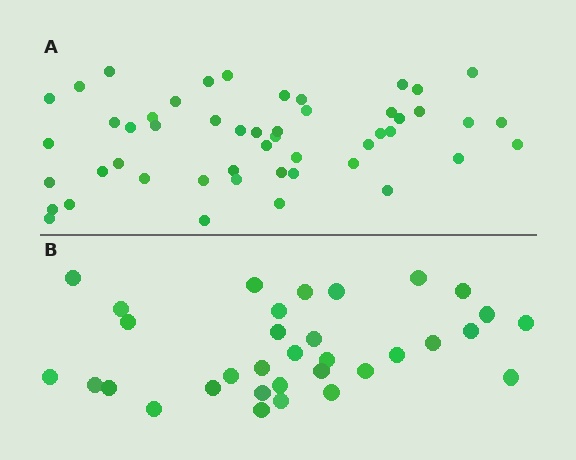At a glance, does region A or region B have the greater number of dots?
Region A (the top region) has more dots.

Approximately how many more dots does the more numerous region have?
Region A has approximately 15 more dots than region B.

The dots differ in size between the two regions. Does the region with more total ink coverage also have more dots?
No. Region B has more total ink coverage because its dots are larger, but region A actually contains more individual dots. Total area can be misleading — the number of items is what matters here.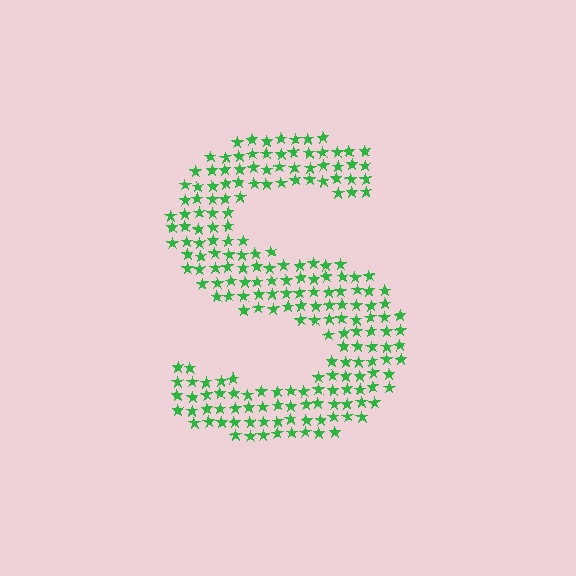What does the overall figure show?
The overall figure shows the letter S.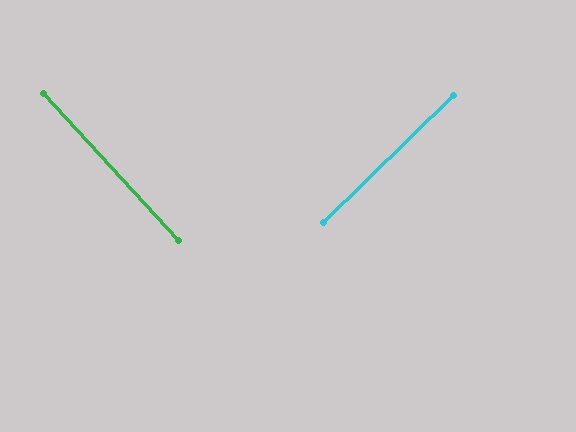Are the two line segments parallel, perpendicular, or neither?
Perpendicular — they meet at approximately 88°.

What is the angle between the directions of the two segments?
Approximately 88 degrees.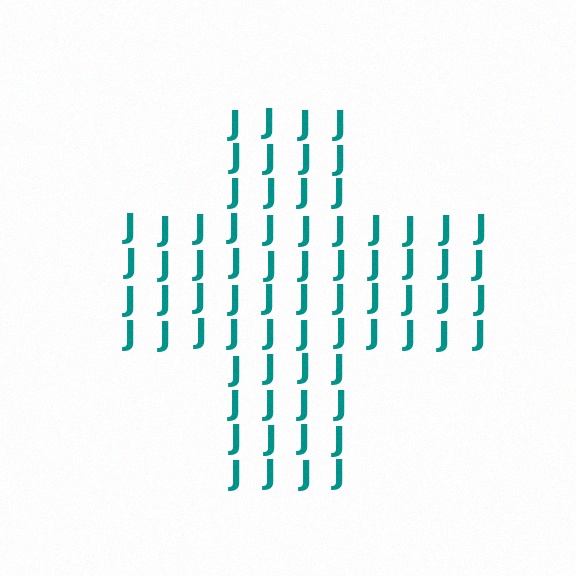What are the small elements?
The small elements are letter J's.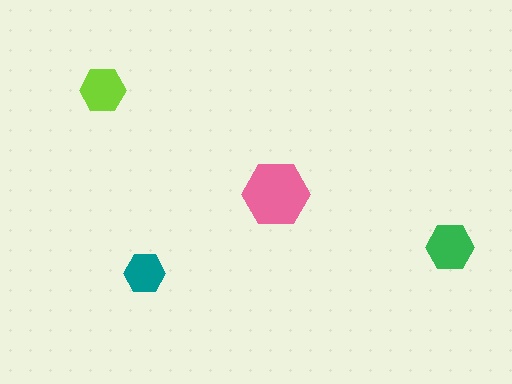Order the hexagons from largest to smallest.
the pink one, the green one, the lime one, the teal one.